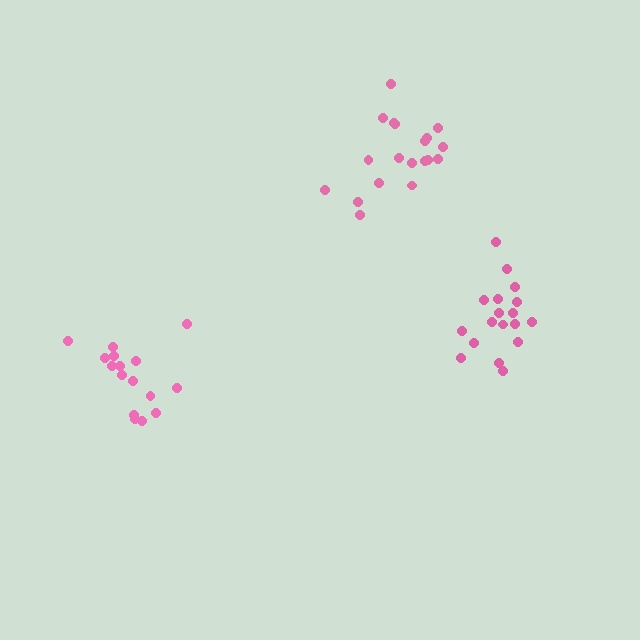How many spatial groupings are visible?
There are 3 spatial groupings.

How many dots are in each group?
Group 1: 16 dots, Group 2: 19 dots, Group 3: 19 dots (54 total).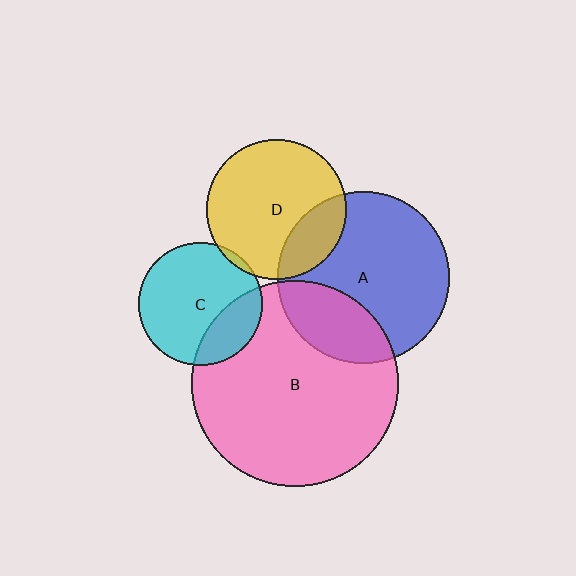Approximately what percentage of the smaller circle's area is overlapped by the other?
Approximately 25%.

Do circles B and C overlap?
Yes.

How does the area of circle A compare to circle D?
Approximately 1.5 times.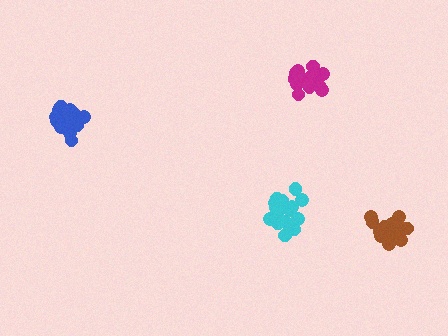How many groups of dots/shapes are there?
There are 4 groups.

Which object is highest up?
The magenta cluster is topmost.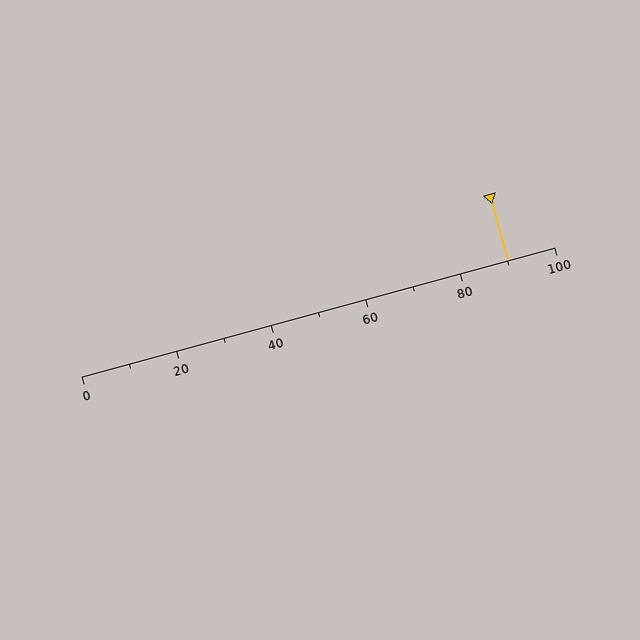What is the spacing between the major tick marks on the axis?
The major ticks are spaced 20 apart.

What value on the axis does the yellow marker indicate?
The marker indicates approximately 90.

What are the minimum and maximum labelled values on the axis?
The axis runs from 0 to 100.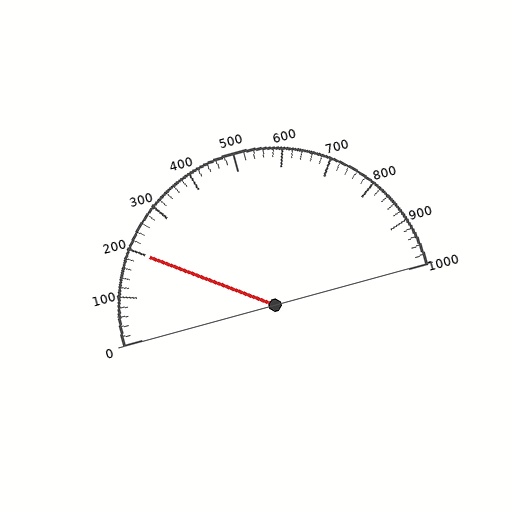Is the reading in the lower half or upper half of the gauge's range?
The reading is in the lower half of the range (0 to 1000).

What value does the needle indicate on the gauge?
The needle indicates approximately 200.